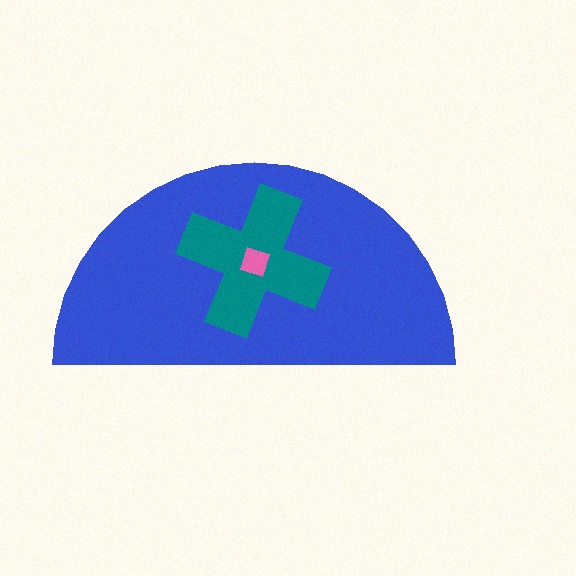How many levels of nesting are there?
3.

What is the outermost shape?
The blue semicircle.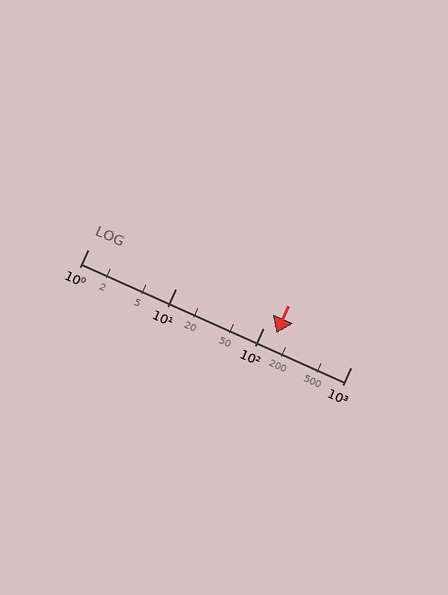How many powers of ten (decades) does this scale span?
The scale spans 3 decades, from 1 to 1000.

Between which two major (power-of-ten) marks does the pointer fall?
The pointer is between 100 and 1000.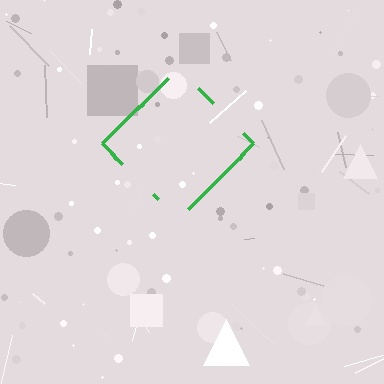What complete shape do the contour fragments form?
The contour fragments form a diamond.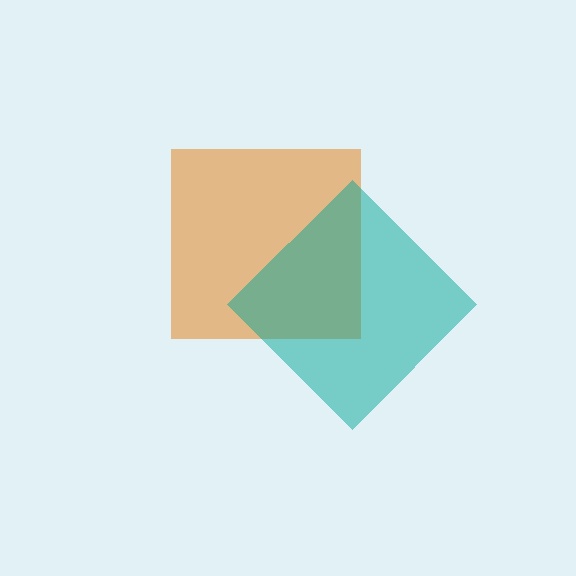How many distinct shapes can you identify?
There are 2 distinct shapes: an orange square, a teal diamond.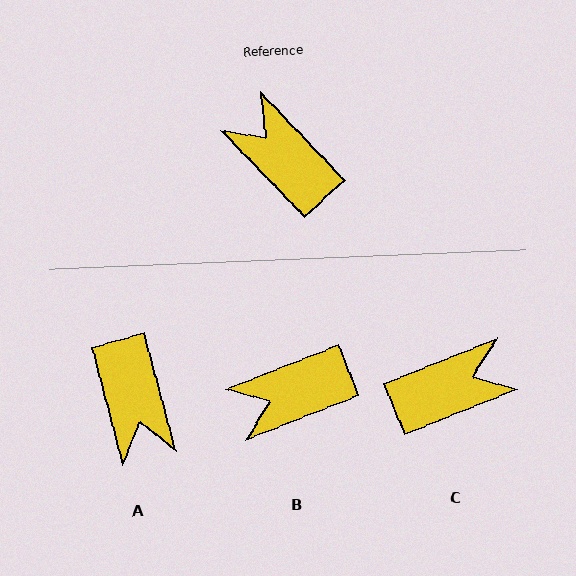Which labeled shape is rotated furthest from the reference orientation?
A, about 151 degrees away.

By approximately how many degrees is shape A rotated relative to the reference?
Approximately 151 degrees counter-clockwise.